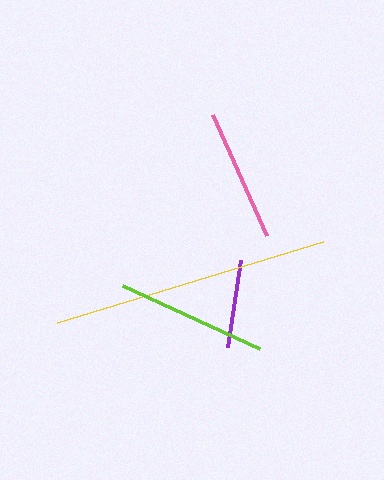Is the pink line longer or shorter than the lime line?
The lime line is longer than the pink line.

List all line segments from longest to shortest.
From longest to shortest: yellow, lime, pink, purple.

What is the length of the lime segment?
The lime segment is approximately 151 pixels long.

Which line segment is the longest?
The yellow line is the longest at approximately 279 pixels.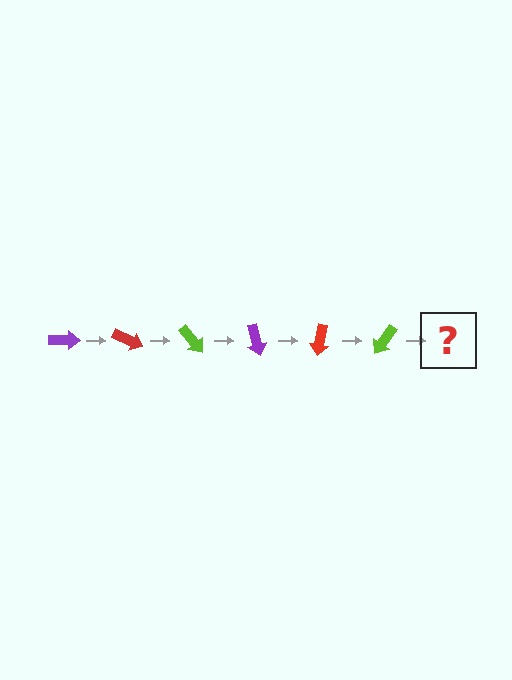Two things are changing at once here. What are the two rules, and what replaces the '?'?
The two rules are that it rotates 25 degrees each step and the color cycles through purple, red, and lime. The '?' should be a purple arrow, rotated 150 degrees from the start.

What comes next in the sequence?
The next element should be a purple arrow, rotated 150 degrees from the start.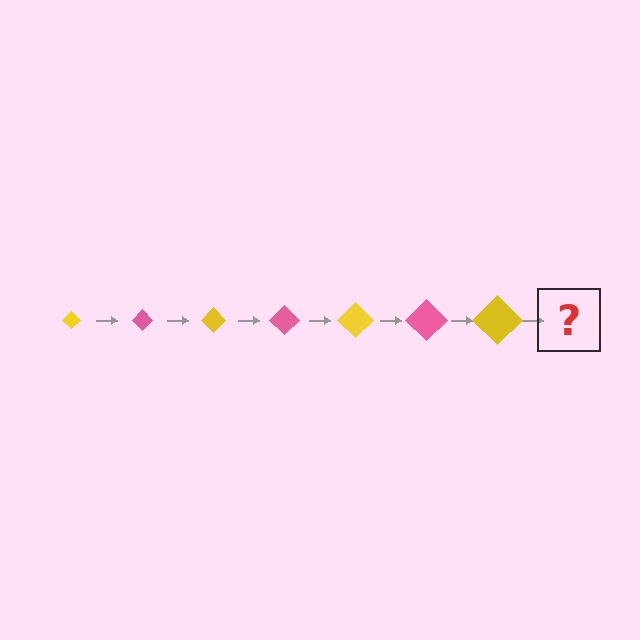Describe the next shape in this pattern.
It should be a pink diamond, larger than the previous one.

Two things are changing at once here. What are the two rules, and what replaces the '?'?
The two rules are that the diamond grows larger each step and the color cycles through yellow and pink. The '?' should be a pink diamond, larger than the previous one.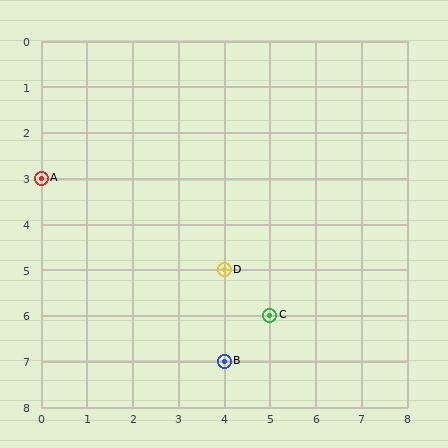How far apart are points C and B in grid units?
Points C and B are 1 column and 1 row apart (about 1.4 grid units diagonally).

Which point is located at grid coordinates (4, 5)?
Point D is at (4, 5).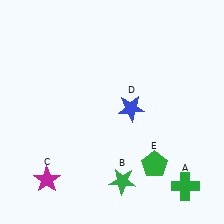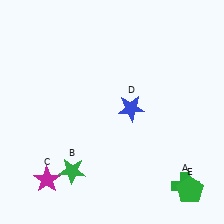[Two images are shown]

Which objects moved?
The objects that moved are: the green star (B), the green pentagon (E).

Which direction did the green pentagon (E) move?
The green pentagon (E) moved right.